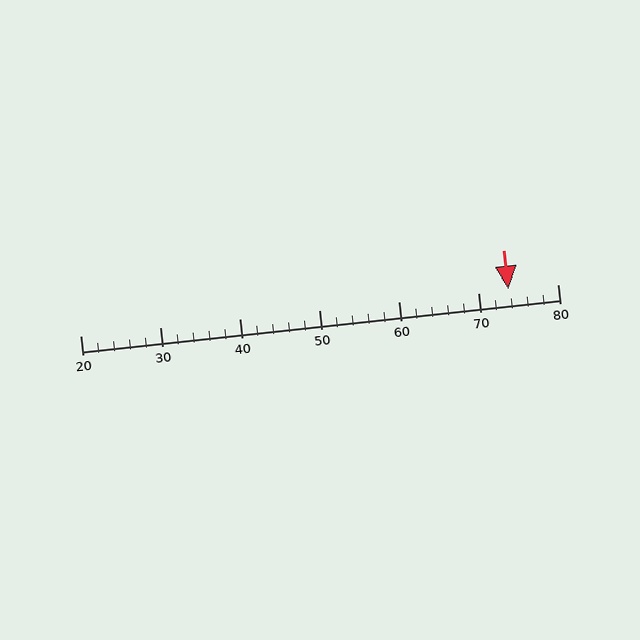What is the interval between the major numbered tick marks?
The major tick marks are spaced 10 units apart.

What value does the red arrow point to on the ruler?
The red arrow points to approximately 74.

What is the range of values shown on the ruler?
The ruler shows values from 20 to 80.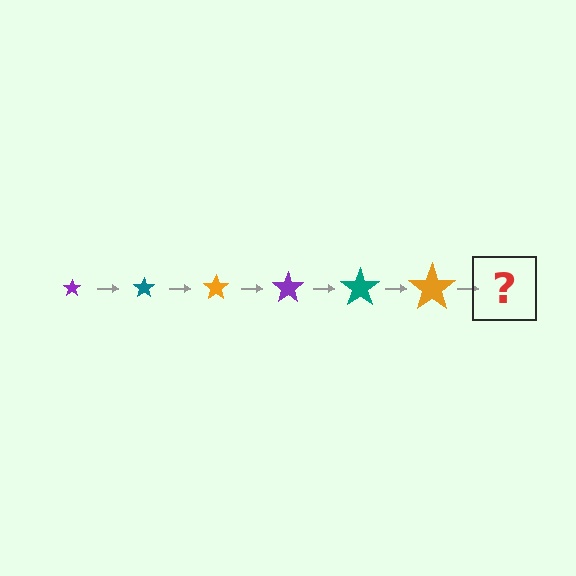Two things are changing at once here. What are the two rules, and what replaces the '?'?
The two rules are that the star grows larger each step and the color cycles through purple, teal, and orange. The '?' should be a purple star, larger than the previous one.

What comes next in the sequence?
The next element should be a purple star, larger than the previous one.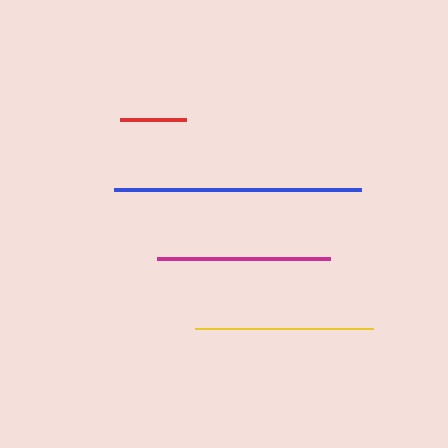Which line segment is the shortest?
The red line is the shortest at approximately 67 pixels.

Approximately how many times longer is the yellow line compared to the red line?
The yellow line is approximately 2.7 times the length of the red line.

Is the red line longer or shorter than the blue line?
The blue line is longer than the red line.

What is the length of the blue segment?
The blue segment is approximately 247 pixels long.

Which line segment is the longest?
The blue line is the longest at approximately 247 pixels.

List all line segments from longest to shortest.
From longest to shortest: blue, yellow, magenta, red.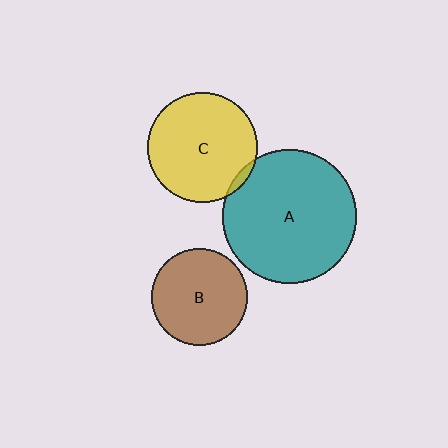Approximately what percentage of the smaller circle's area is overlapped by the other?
Approximately 5%.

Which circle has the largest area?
Circle A (teal).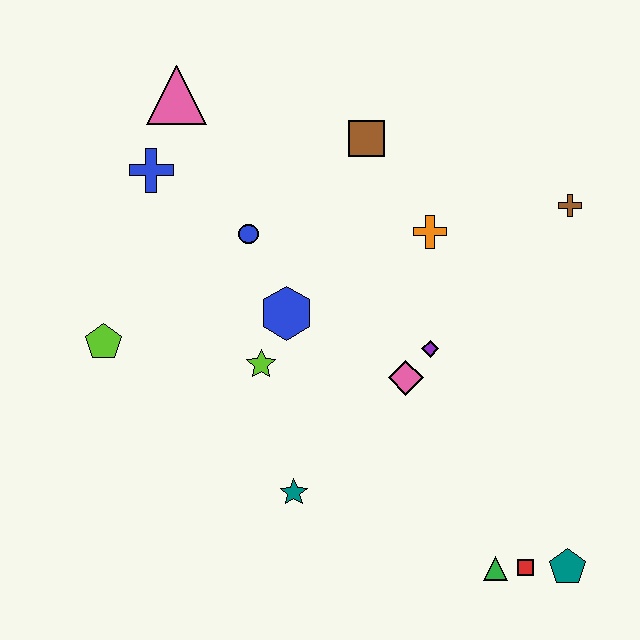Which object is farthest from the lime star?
The teal pentagon is farthest from the lime star.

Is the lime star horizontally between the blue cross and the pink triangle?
No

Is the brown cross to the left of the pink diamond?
No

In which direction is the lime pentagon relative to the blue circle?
The lime pentagon is to the left of the blue circle.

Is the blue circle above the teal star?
Yes